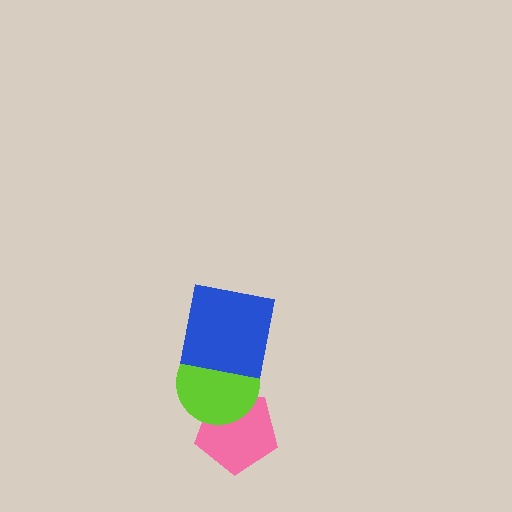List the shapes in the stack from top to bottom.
From top to bottom: the blue square, the lime circle, the pink pentagon.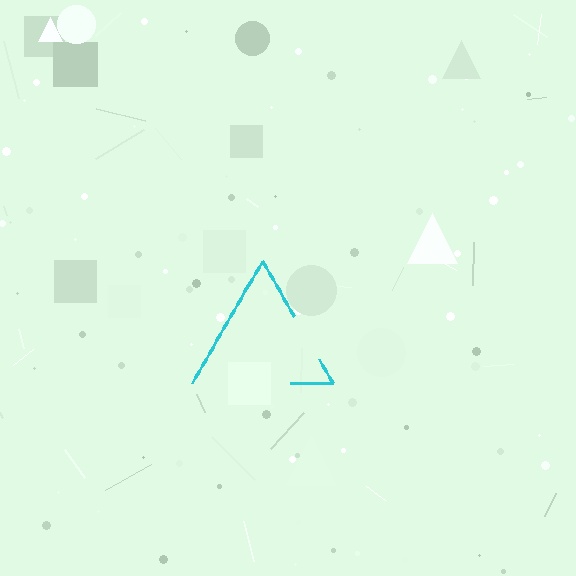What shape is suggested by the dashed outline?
The dashed outline suggests a triangle.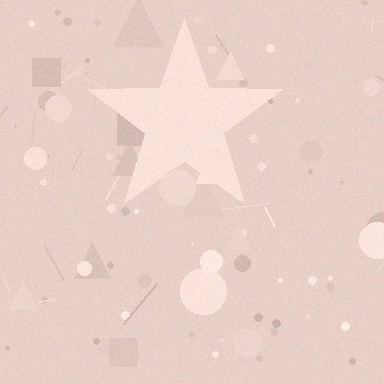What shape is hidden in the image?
A star is hidden in the image.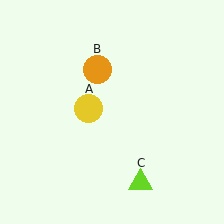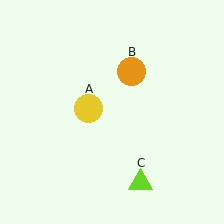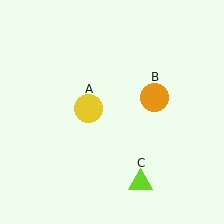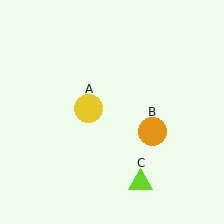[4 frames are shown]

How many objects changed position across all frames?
1 object changed position: orange circle (object B).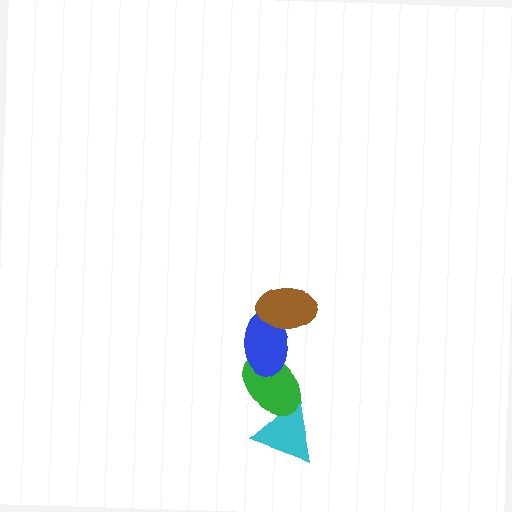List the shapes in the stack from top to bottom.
From top to bottom: the brown ellipse, the blue ellipse, the green ellipse, the cyan triangle.